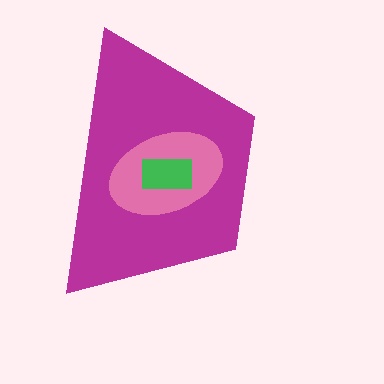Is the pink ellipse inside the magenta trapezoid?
Yes.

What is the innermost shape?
The green rectangle.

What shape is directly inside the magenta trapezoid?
The pink ellipse.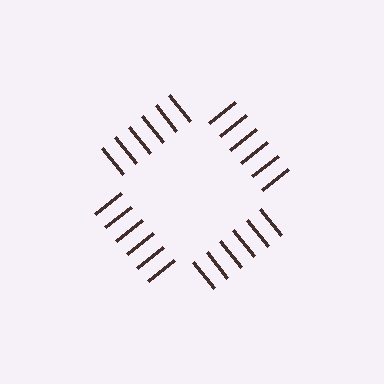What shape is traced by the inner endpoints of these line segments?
An illusory square — the line segments terminate on its edges but no continuous stroke is drawn.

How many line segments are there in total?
24 — 6 along each of the 4 edges.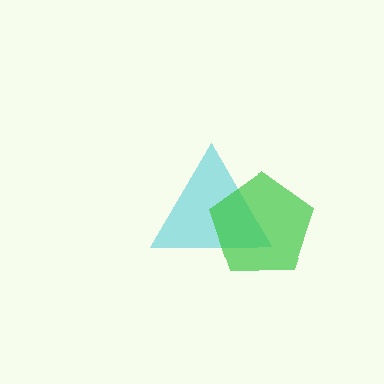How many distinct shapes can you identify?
There are 2 distinct shapes: a cyan triangle, a green pentagon.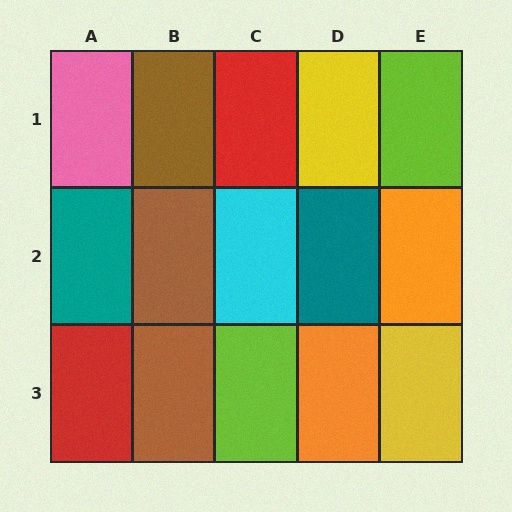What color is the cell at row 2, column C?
Cyan.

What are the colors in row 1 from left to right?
Pink, brown, red, yellow, lime.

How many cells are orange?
2 cells are orange.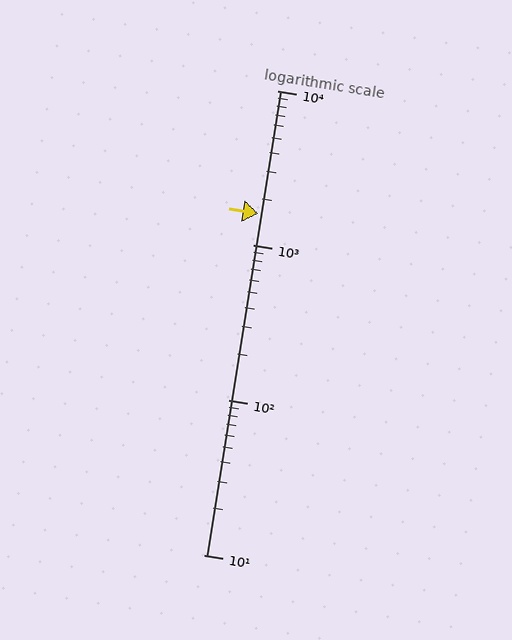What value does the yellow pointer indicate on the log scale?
The pointer indicates approximately 1600.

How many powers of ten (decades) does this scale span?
The scale spans 3 decades, from 10 to 10000.